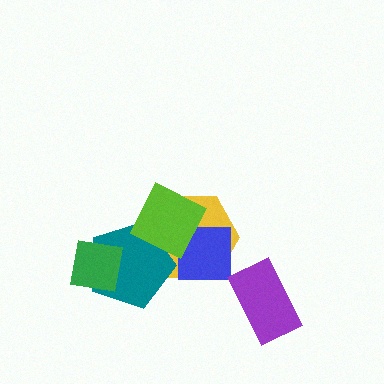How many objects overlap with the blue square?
2 objects overlap with the blue square.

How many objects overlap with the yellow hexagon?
3 objects overlap with the yellow hexagon.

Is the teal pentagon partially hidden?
Yes, it is partially covered by another shape.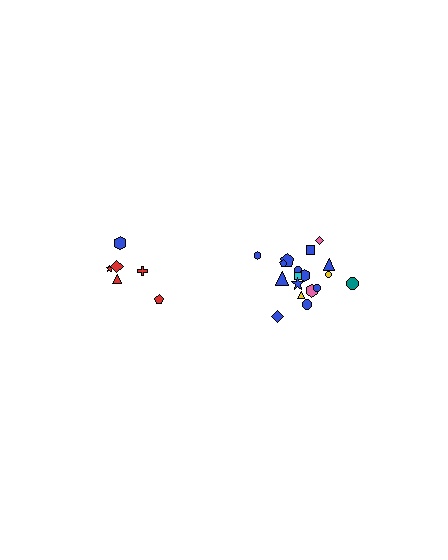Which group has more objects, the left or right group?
The right group.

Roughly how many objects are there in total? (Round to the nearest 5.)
Roughly 25 objects in total.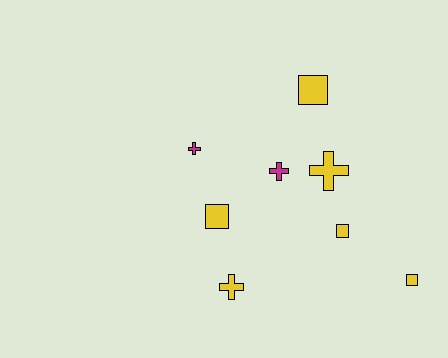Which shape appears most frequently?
Square, with 4 objects.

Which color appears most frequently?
Yellow, with 6 objects.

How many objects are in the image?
There are 8 objects.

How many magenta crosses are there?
There are 2 magenta crosses.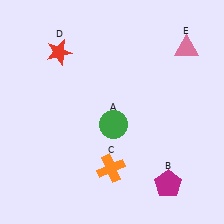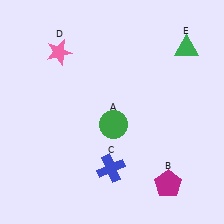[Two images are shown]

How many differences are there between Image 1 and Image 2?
There are 3 differences between the two images.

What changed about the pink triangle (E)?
In Image 1, E is pink. In Image 2, it changed to green.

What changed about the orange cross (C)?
In Image 1, C is orange. In Image 2, it changed to blue.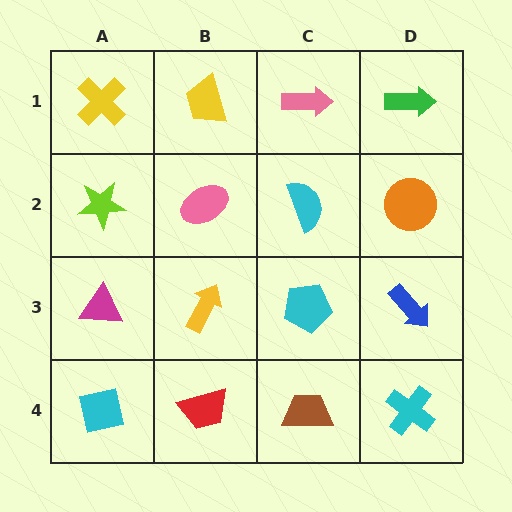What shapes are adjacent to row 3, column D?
An orange circle (row 2, column D), a cyan cross (row 4, column D), a cyan pentagon (row 3, column C).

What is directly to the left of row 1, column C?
A yellow trapezoid.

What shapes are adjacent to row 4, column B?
A yellow arrow (row 3, column B), a cyan square (row 4, column A), a brown trapezoid (row 4, column C).